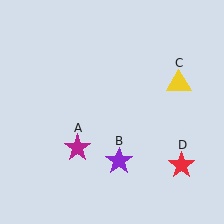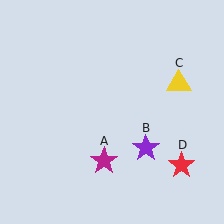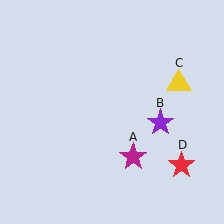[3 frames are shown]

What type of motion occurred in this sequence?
The magenta star (object A), purple star (object B) rotated counterclockwise around the center of the scene.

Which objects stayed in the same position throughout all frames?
Yellow triangle (object C) and red star (object D) remained stationary.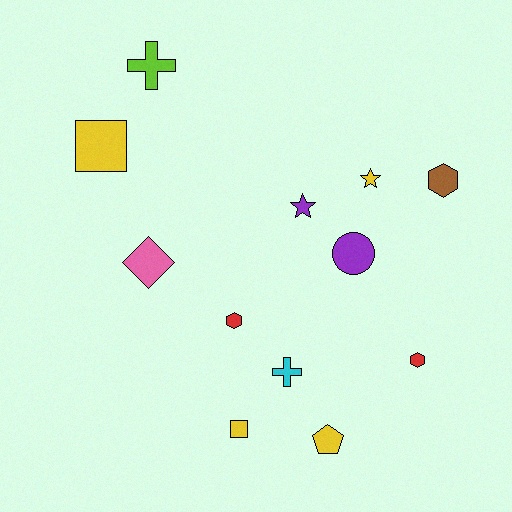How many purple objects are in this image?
There are 2 purple objects.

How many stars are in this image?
There are 2 stars.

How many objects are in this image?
There are 12 objects.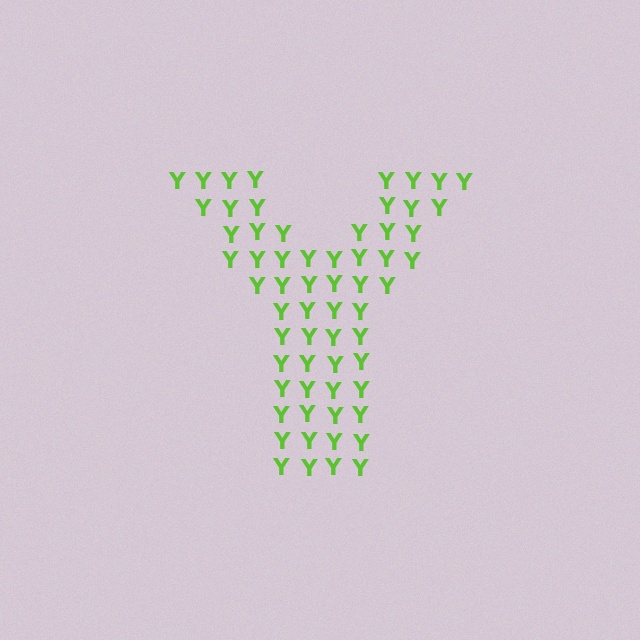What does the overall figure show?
The overall figure shows the letter Y.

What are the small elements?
The small elements are letter Y's.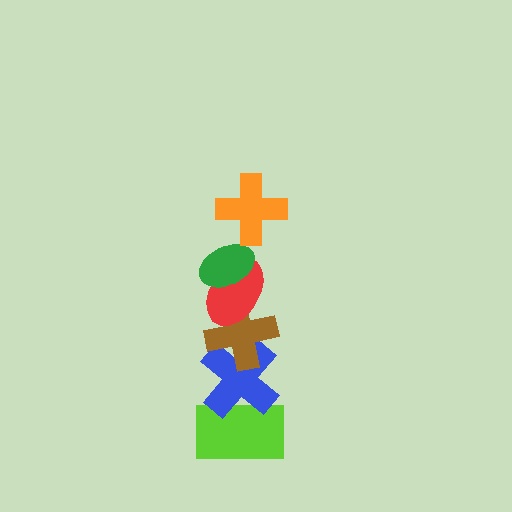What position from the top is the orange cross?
The orange cross is 1st from the top.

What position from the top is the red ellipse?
The red ellipse is 3rd from the top.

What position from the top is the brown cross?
The brown cross is 4th from the top.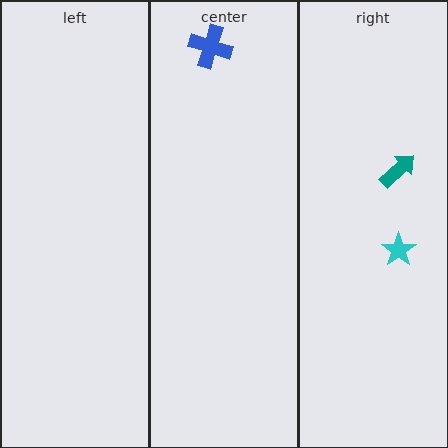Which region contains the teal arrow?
The right region.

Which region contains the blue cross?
The center region.